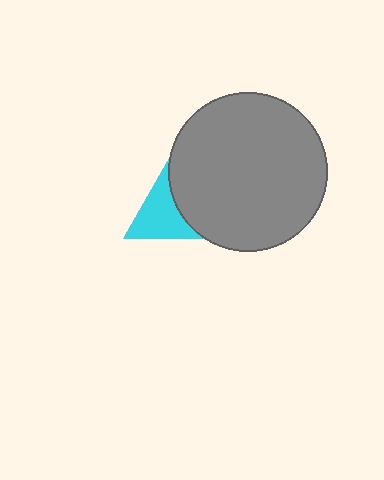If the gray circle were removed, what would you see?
You would see the complete cyan triangle.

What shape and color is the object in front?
The object in front is a gray circle.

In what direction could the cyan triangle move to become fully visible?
The cyan triangle could move left. That would shift it out from behind the gray circle entirely.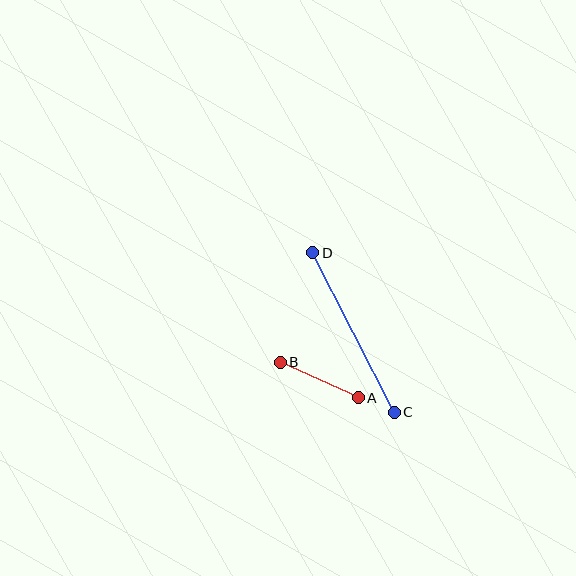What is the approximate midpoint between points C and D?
The midpoint is at approximately (354, 332) pixels.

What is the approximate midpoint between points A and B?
The midpoint is at approximately (319, 380) pixels.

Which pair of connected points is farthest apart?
Points C and D are farthest apart.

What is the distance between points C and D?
The distance is approximately 179 pixels.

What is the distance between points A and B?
The distance is approximately 86 pixels.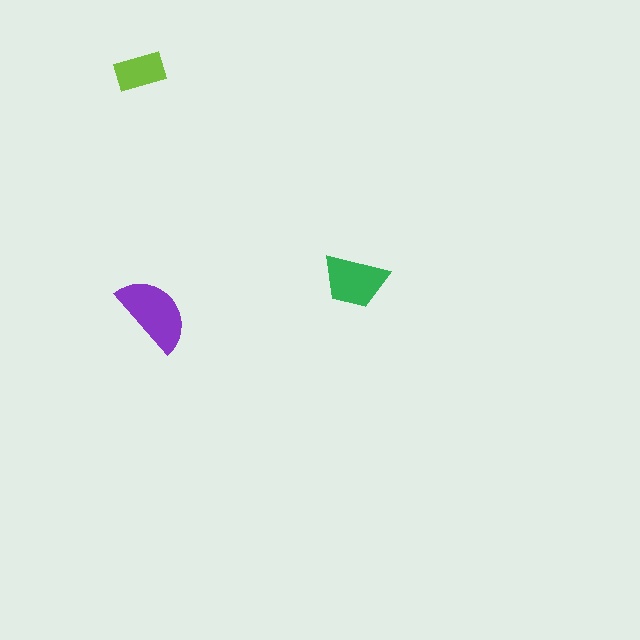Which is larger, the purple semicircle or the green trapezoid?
The purple semicircle.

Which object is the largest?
The purple semicircle.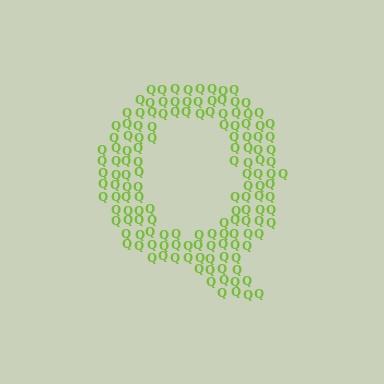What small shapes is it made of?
It is made of small letter Q's.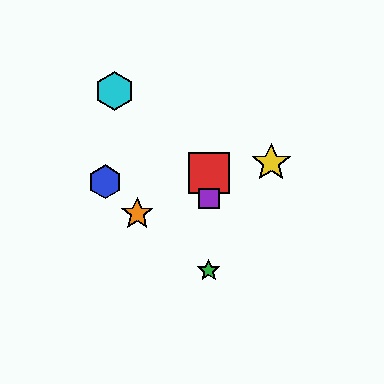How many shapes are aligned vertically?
3 shapes (the red square, the green star, the purple square) are aligned vertically.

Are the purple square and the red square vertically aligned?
Yes, both are at x≈209.